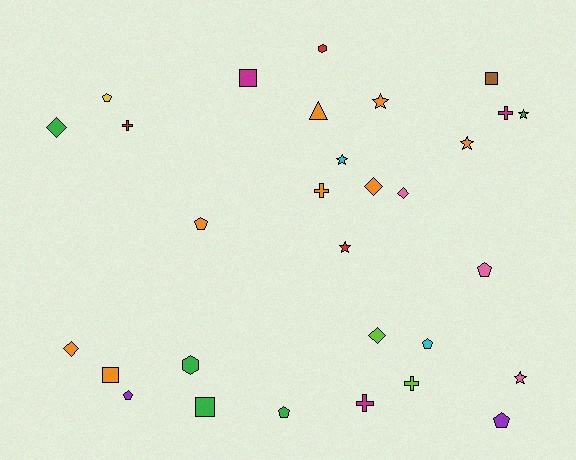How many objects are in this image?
There are 30 objects.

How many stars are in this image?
There are 6 stars.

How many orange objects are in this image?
There are 8 orange objects.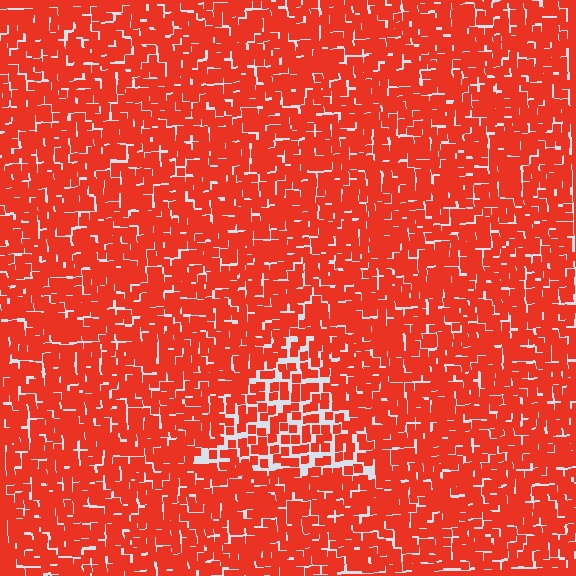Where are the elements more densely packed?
The elements are more densely packed outside the triangle boundary.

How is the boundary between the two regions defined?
The boundary is defined by a change in element density (approximately 1.7x ratio). All elements are the same color, size, and shape.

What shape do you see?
I see a triangle.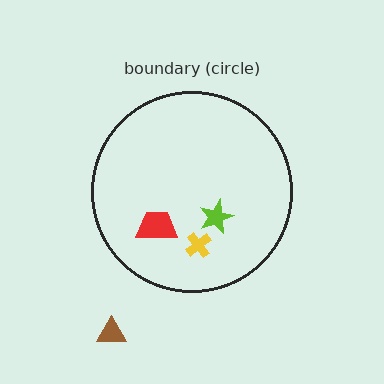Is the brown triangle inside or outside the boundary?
Outside.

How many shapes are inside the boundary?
3 inside, 1 outside.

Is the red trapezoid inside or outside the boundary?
Inside.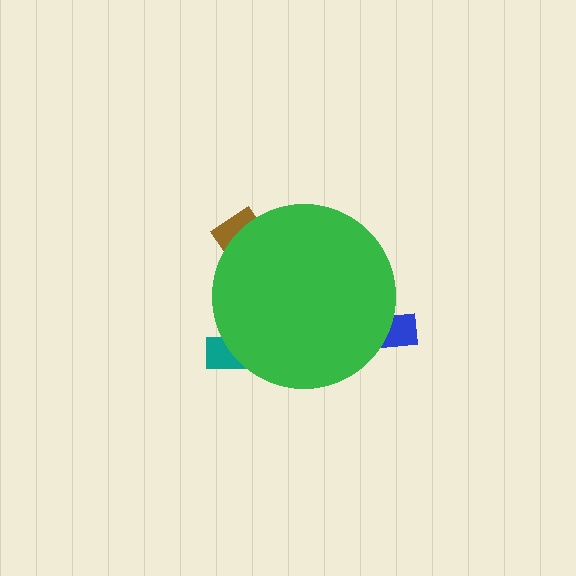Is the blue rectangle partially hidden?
Yes, the blue rectangle is partially hidden behind the green circle.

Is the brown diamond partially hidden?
Yes, the brown diamond is partially hidden behind the green circle.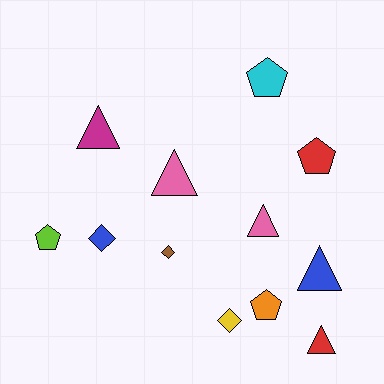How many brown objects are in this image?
There is 1 brown object.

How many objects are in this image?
There are 12 objects.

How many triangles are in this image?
There are 5 triangles.